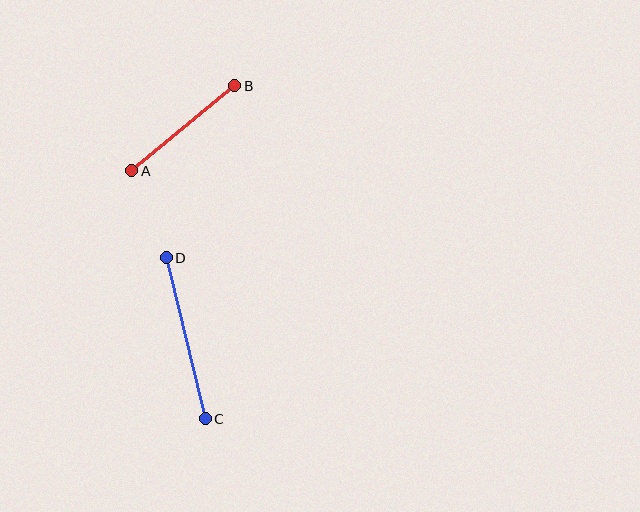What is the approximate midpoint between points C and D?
The midpoint is at approximately (186, 338) pixels.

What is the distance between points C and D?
The distance is approximately 166 pixels.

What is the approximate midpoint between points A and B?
The midpoint is at approximately (183, 128) pixels.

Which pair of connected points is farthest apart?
Points C and D are farthest apart.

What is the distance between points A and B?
The distance is approximately 133 pixels.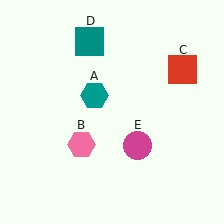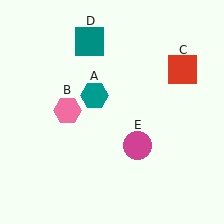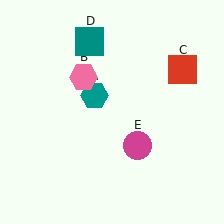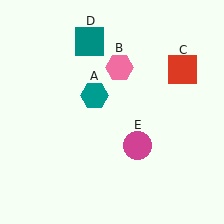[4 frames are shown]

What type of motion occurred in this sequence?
The pink hexagon (object B) rotated clockwise around the center of the scene.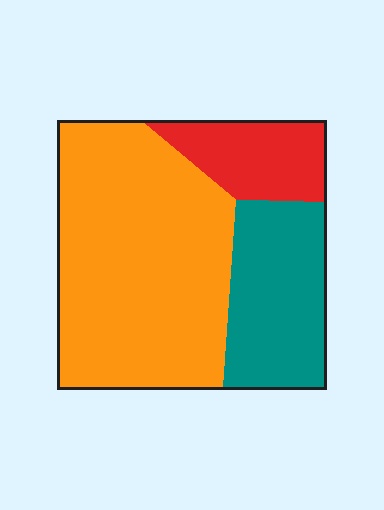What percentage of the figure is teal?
Teal covers roughly 25% of the figure.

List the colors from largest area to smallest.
From largest to smallest: orange, teal, red.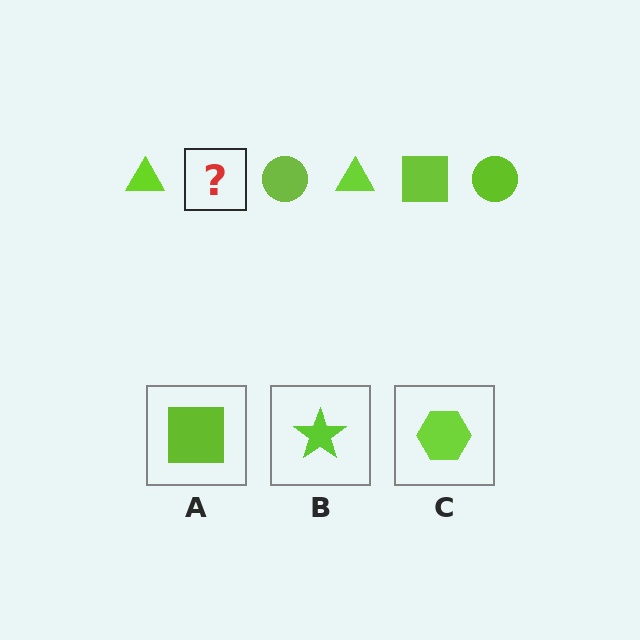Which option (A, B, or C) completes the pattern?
A.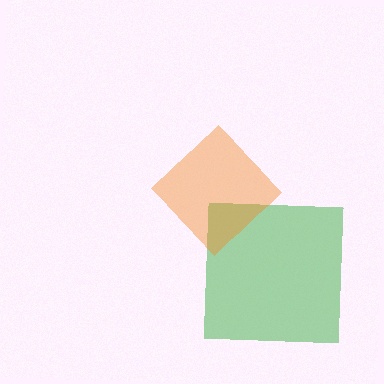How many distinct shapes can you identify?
There are 2 distinct shapes: a green square, an orange diamond.